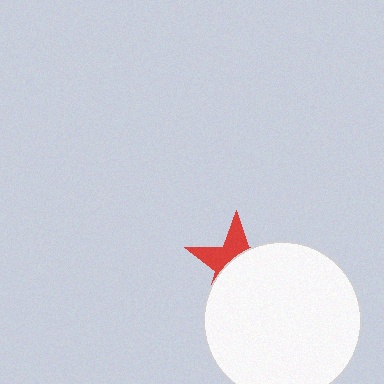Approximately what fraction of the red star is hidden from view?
Roughly 62% of the red star is hidden behind the white circle.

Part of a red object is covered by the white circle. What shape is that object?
It is a star.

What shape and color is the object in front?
The object in front is a white circle.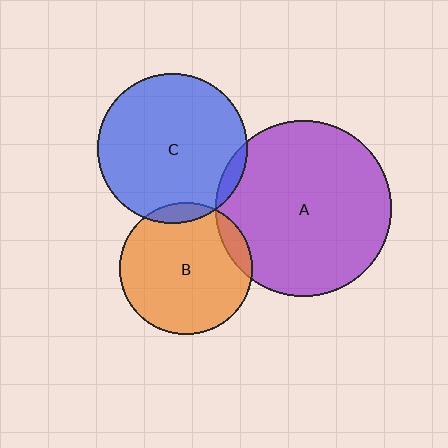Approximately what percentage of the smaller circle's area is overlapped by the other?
Approximately 5%.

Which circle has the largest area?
Circle A (purple).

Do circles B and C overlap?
Yes.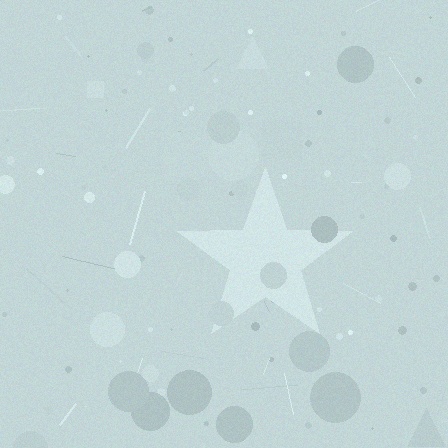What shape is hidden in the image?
A star is hidden in the image.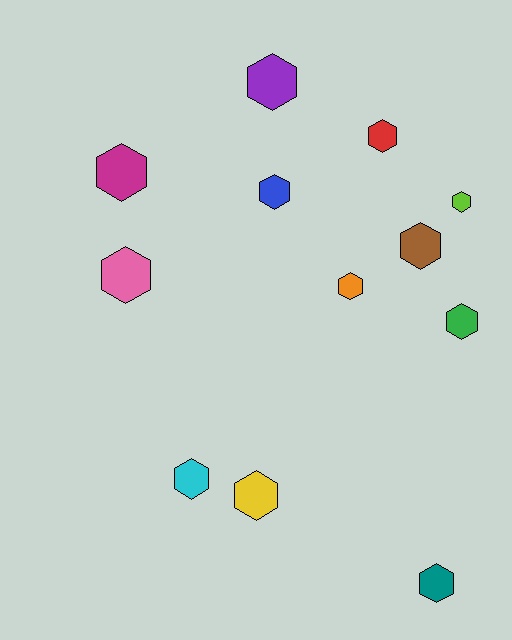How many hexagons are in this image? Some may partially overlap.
There are 12 hexagons.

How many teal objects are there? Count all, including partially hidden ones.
There is 1 teal object.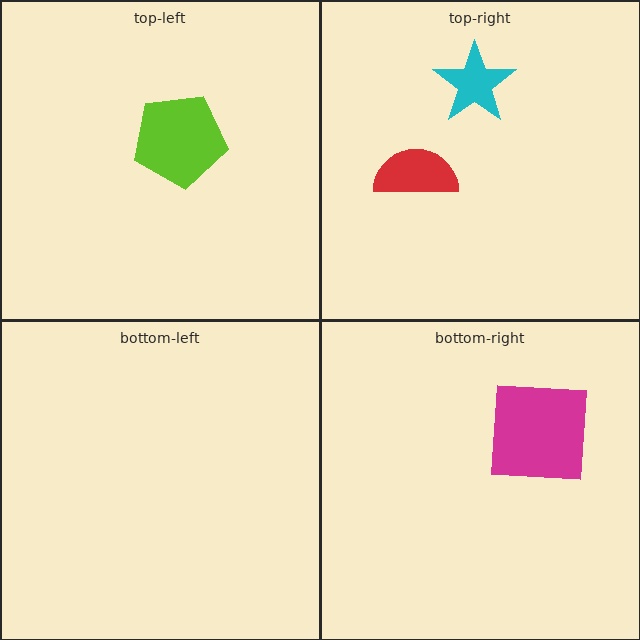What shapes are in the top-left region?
The lime pentagon.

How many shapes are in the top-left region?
1.